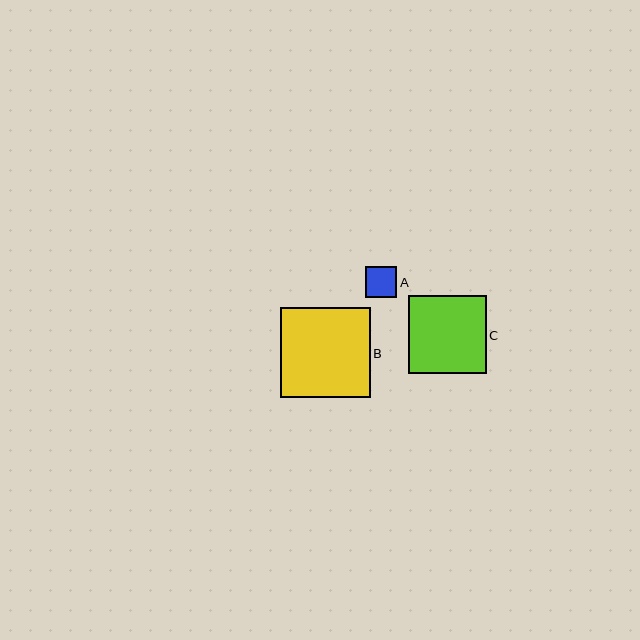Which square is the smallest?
Square A is the smallest with a size of approximately 31 pixels.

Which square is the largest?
Square B is the largest with a size of approximately 89 pixels.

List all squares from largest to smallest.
From largest to smallest: B, C, A.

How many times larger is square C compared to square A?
Square C is approximately 2.5 times the size of square A.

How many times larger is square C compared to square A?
Square C is approximately 2.5 times the size of square A.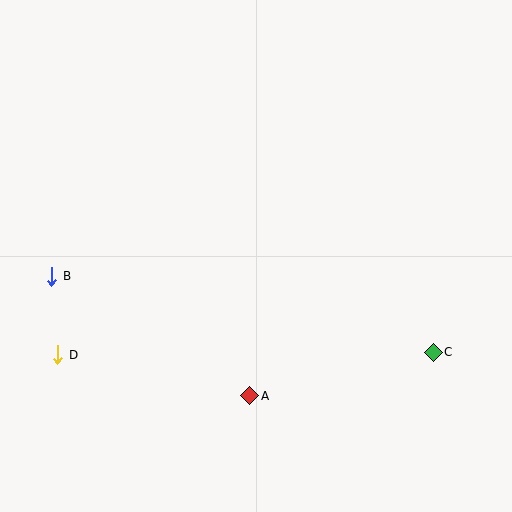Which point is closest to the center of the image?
Point A at (250, 396) is closest to the center.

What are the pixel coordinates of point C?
Point C is at (433, 352).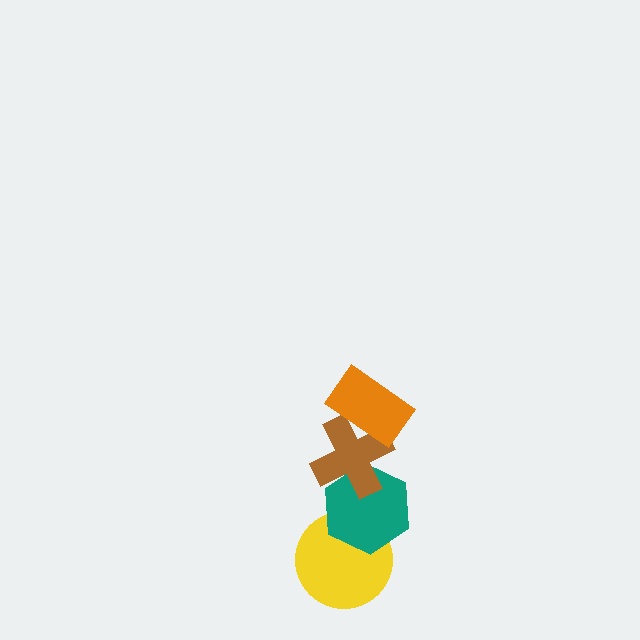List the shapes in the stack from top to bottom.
From top to bottom: the orange rectangle, the brown cross, the teal hexagon, the yellow circle.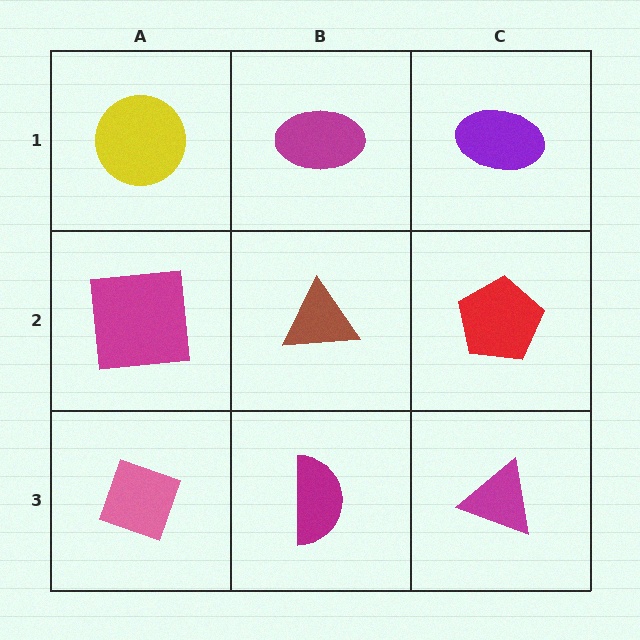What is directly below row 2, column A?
A pink diamond.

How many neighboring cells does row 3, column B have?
3.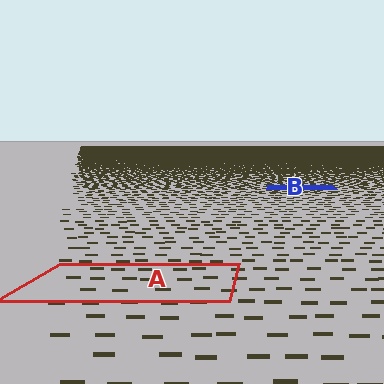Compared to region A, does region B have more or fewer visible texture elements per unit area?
Region B has more texture elements per unit area — they are packed more densely because it is farther away.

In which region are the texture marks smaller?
The texture marks are smaller in region B, because it is farther away.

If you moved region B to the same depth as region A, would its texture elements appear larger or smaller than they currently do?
They would appear larger. At a closer depth, the same texture elements are projected at a bigger on-screen size.